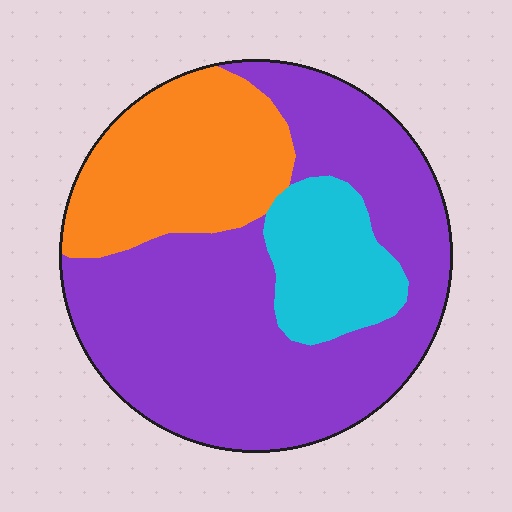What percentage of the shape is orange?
Orange takes up about one quarter (1/4) of the shape.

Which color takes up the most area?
Purple, at roughly 60%.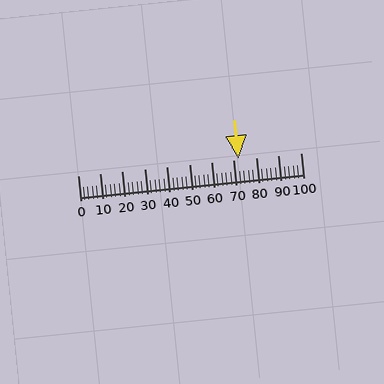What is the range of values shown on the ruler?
The ruler shows values from 0 to 100.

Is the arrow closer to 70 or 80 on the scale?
The arrow is closer to 70.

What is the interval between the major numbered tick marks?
The major tick marks are spaced 10 units apart.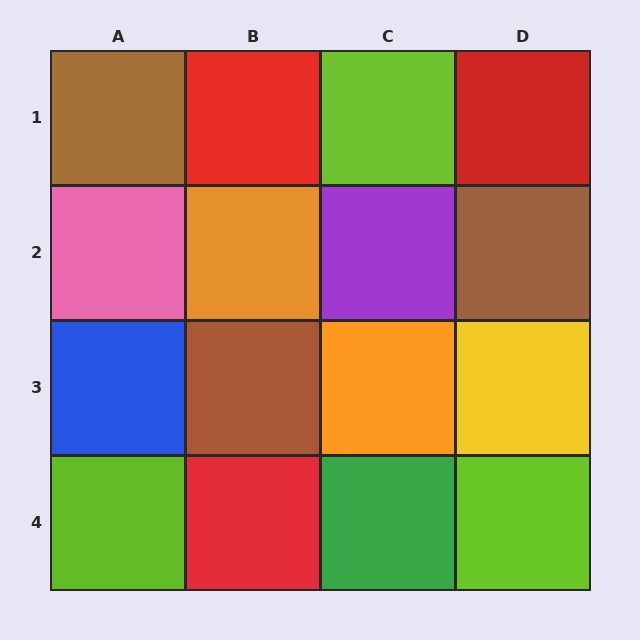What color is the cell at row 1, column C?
Lime.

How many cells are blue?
1 cell is blue.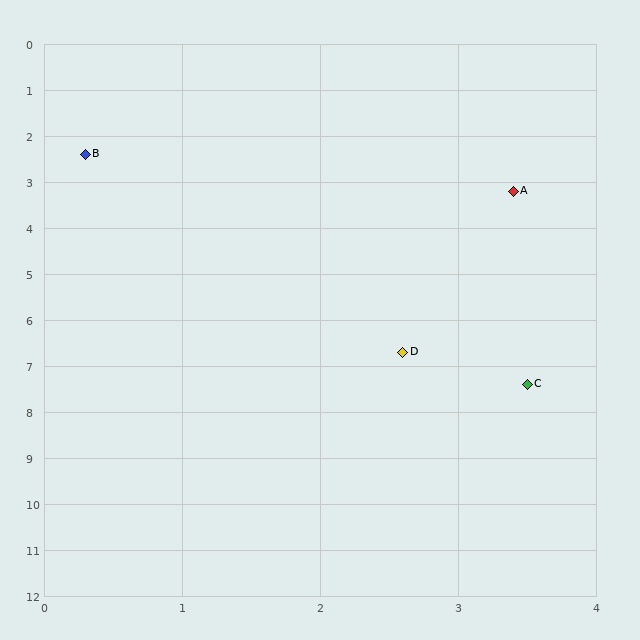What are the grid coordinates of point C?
Point C is at approximately (3.5, 7.4).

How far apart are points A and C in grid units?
Points A and C are about 4.2 grid units apart.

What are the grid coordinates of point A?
Point A is at approximately (3.4, 3.2).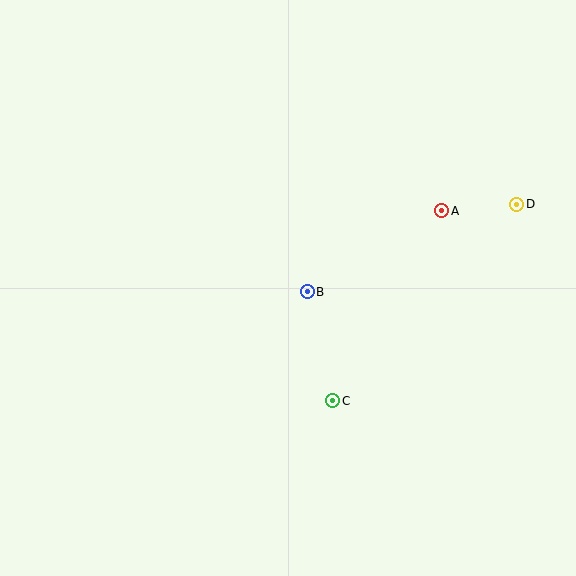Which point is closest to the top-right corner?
Point D is closest to the top-right corner.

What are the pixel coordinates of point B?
Point B is at (307, 292).